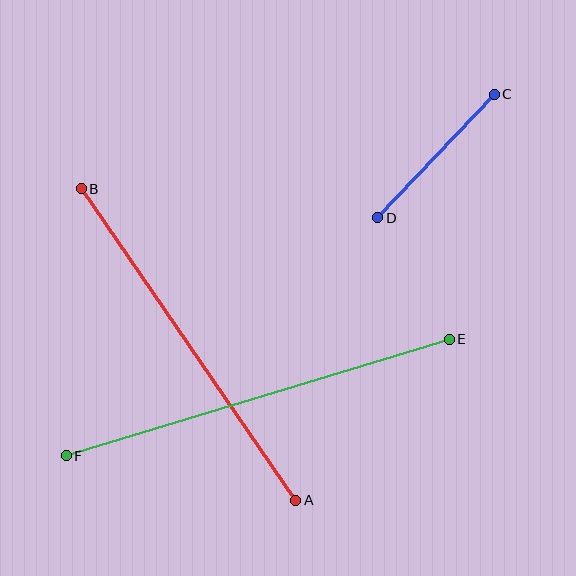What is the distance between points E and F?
The distance is approximately 400 pixels.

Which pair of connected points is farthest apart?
Points E and F are farthest apart.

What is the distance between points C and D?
The distance is approximately 169 pixels.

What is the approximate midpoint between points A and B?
The midpoint is at approximately (189, 345) pixels.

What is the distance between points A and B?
The distance is approximately 378 pixels.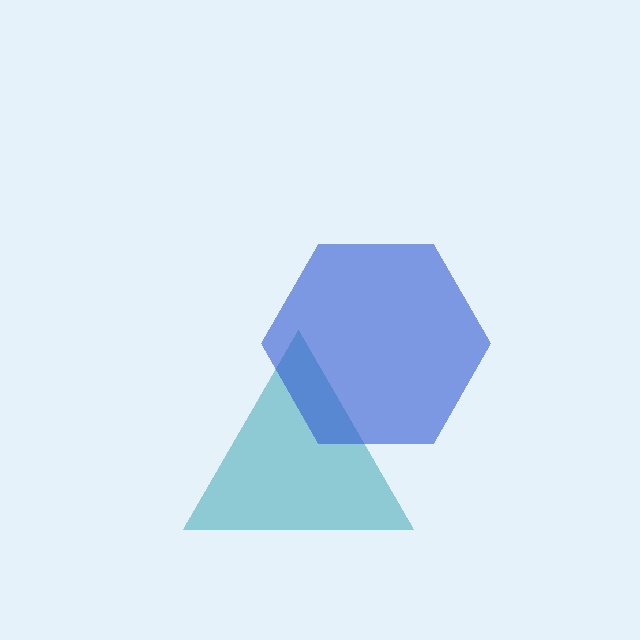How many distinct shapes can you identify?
There are 2 distinct shapes: a teal triangle, a blue hexagon.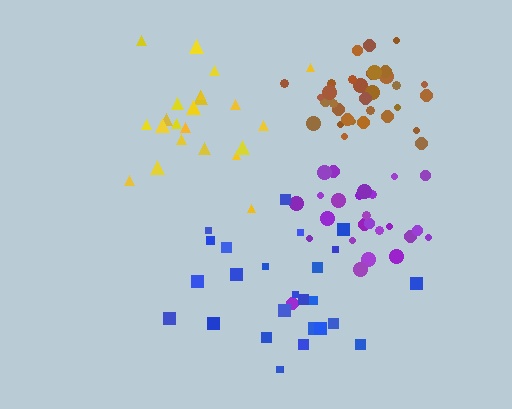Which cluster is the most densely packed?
Brown.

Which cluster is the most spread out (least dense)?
Blue.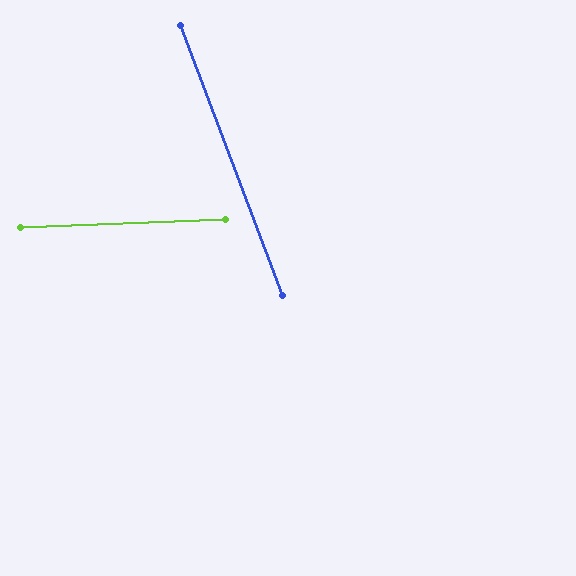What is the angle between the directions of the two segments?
Approximately 72 degrees.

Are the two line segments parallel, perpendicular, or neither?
Neither parallel nor perpendicular — they differ by about 72°.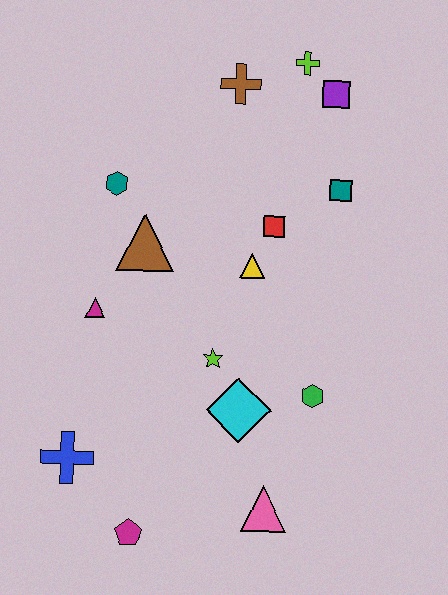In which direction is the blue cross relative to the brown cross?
The blue cross is below the brown cross.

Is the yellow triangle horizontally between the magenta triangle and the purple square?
Yes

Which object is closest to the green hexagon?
The cyan diamond is closest to the green hexagon.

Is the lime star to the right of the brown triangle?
Yes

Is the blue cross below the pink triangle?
No